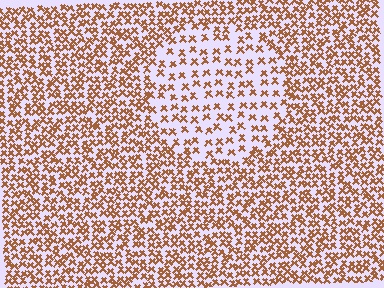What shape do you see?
I see a circle.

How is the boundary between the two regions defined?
The boundary is defined by a change in element density (approximately 2.0x ratio). All elements are the same color, size, and shape.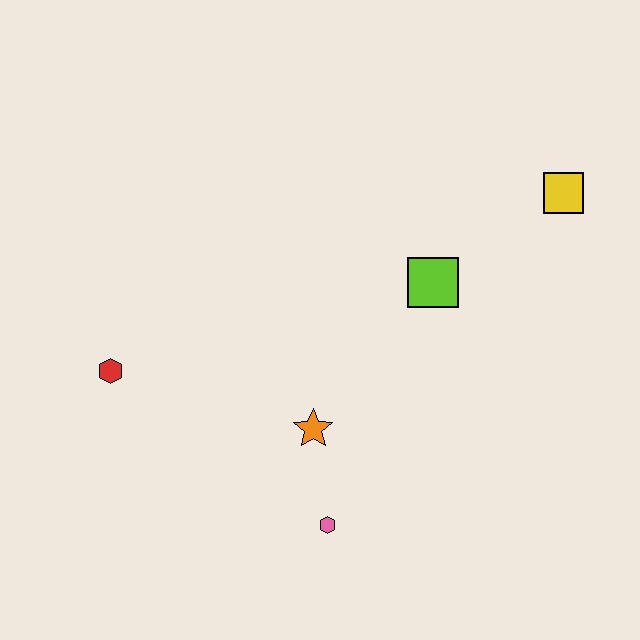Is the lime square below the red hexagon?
No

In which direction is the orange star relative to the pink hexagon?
The orange star is above the pink hexagon.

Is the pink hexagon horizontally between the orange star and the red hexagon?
No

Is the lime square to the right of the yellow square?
No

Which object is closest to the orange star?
The pink hexagon is closest to the orange star.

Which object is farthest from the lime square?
The red hexagon is farthest from the lime square.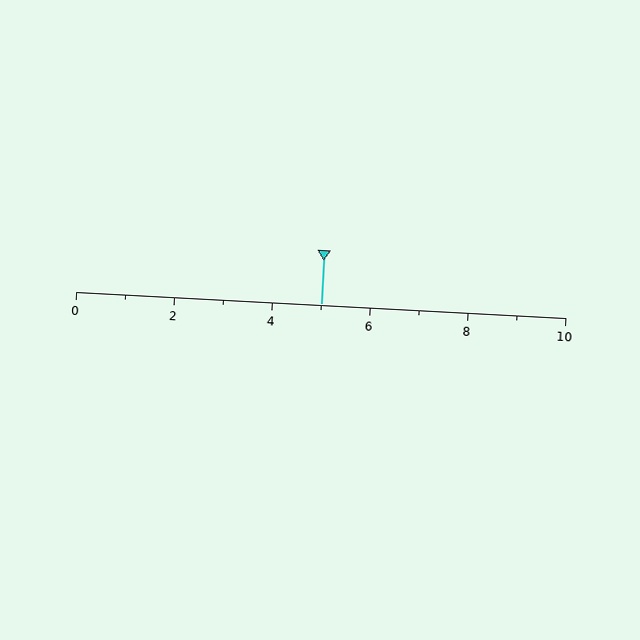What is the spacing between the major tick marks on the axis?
The major ticks are spaced 2 apart.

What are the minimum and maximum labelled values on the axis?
The axis runs from 0 to 10.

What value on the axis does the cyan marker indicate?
The marker indicates approximately 5.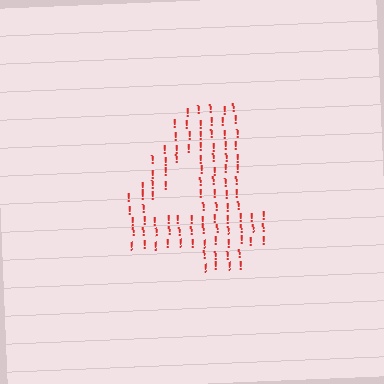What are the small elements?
The small elements are exclamation marks.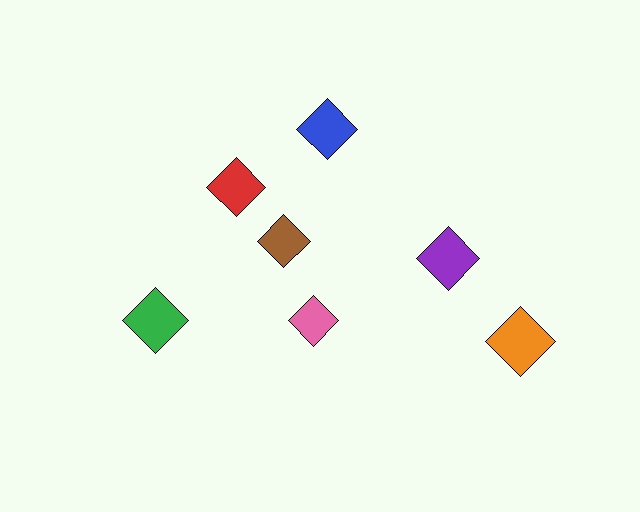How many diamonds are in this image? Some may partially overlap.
There are 7 diamonds.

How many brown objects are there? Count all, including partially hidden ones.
There is 1 brown object.